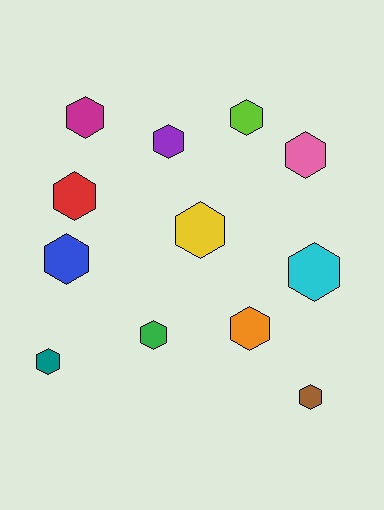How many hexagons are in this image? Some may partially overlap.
There are 12 hexagons.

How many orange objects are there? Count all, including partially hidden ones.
There is 1 orange object.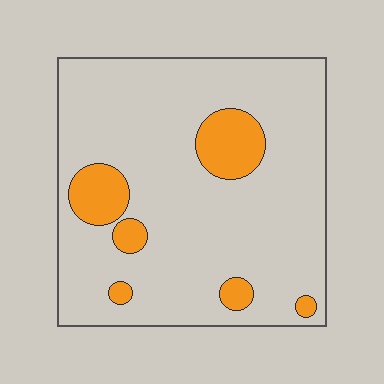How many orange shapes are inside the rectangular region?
6.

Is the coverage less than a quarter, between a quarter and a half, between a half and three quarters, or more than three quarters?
Less than a quarter.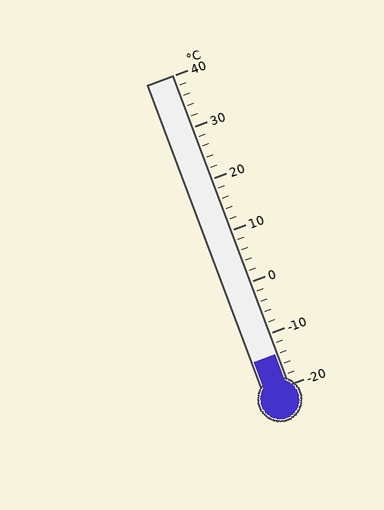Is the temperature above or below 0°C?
The temperature is below 0°C.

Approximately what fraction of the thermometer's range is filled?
The thermometer is filled to approximately 10% of its range.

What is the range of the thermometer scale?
The thermometer scale ranges from -20°C to 40°C.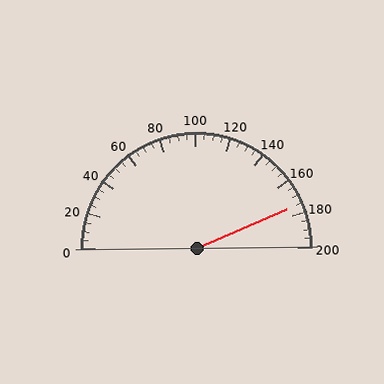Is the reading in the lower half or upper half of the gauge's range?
The reading is in the upper half of the range (0 to 200).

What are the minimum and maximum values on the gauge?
The gauge ranges from 0 to 200.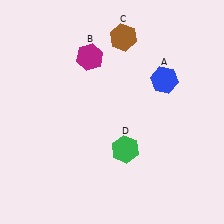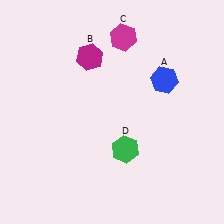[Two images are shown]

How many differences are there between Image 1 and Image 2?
There is 1 difference between the two images.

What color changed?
The hexagon (C) changed from brown in Image 1 to magenta in Image 2.